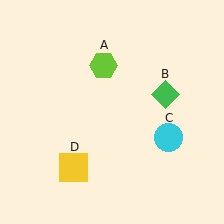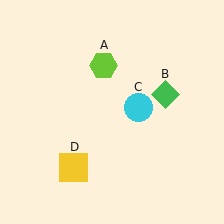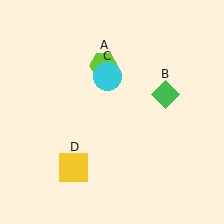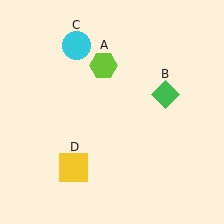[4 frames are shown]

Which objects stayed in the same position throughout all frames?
Lime hexagon (object A) and green diamond (object B) and yellow square (object D) remained stationary.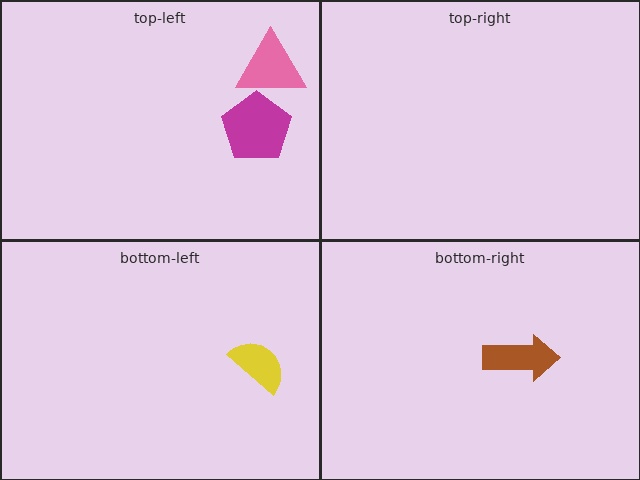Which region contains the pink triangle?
The top-left region.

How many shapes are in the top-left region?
2.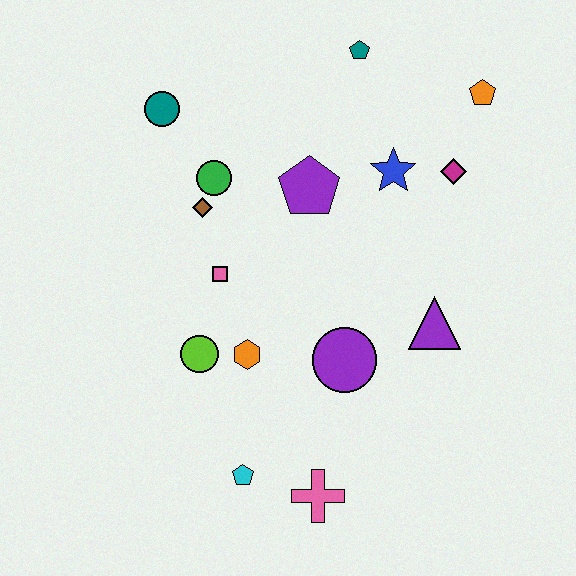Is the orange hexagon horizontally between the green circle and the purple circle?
Yes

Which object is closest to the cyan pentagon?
The pink cross is closest to the cyan pentagon.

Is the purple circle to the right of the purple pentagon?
Yes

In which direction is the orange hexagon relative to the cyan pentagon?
The orange hexagon is above the cyan pentagon.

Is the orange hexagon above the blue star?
No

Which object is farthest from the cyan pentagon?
The orange pentagon is farthest from the cyan pentagon.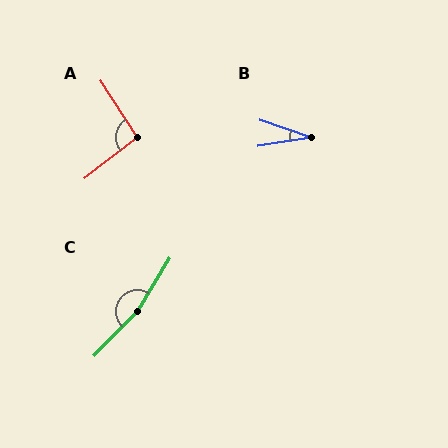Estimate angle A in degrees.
Approximately 95 degrees.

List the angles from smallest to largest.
B (28°), A (95°), C (167°).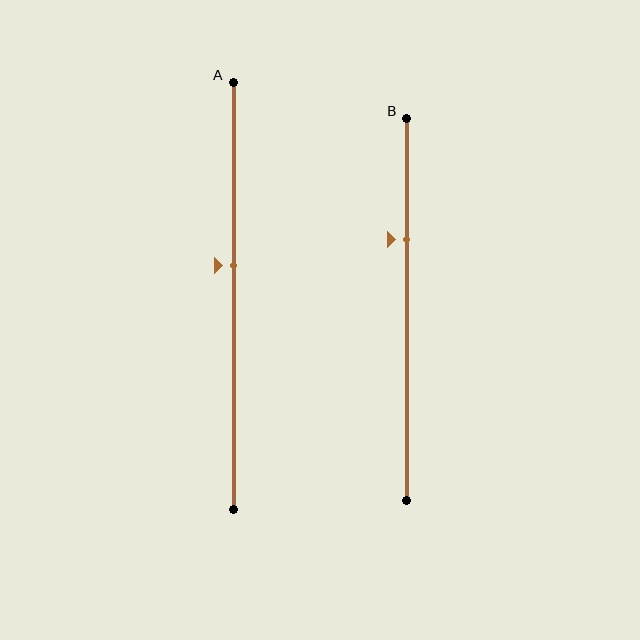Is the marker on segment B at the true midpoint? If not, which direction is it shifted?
No, the marker on segment B is shifted upward by about 18% of the segment length.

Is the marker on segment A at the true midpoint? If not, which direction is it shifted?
No, the marker on segment A is shifted upward by about 7% of the segment length.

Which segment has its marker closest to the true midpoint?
Segment A has its marker closest to the true midpoint.